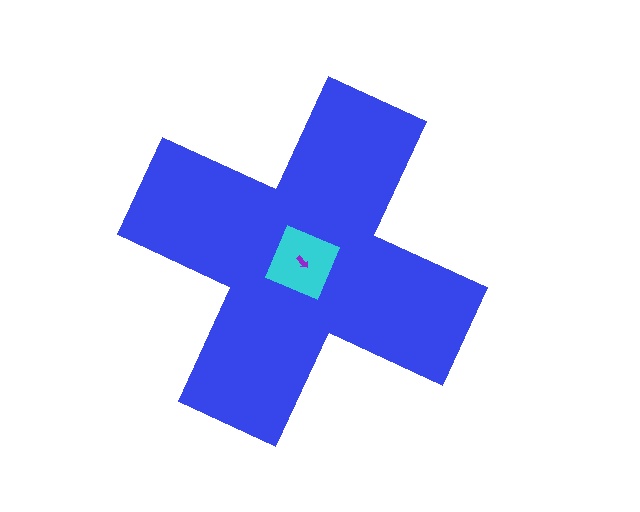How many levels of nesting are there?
3.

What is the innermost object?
The purple arrow.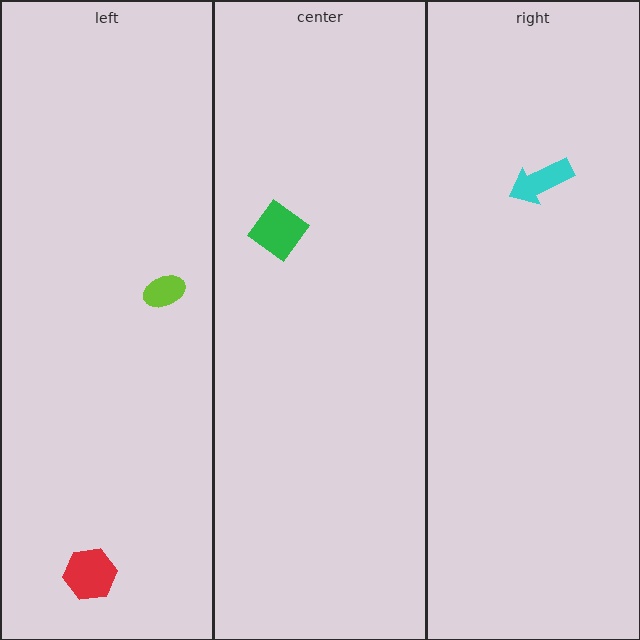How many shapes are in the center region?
1.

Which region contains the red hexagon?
The left region.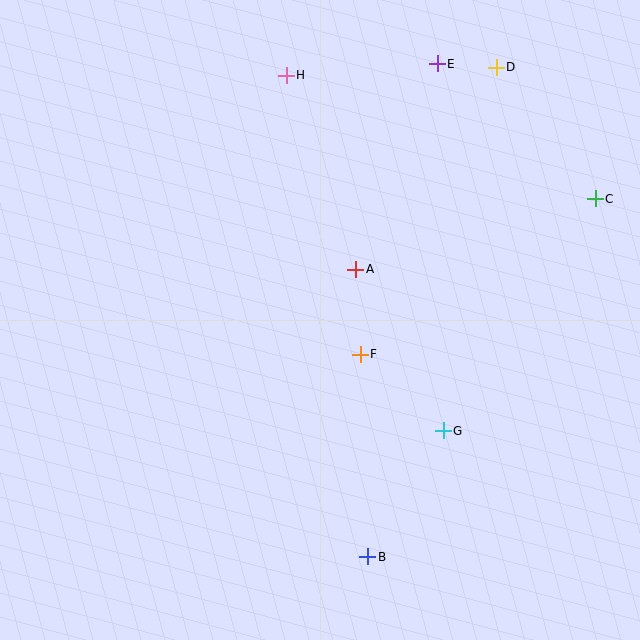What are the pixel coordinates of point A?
Point A is at (356, 269).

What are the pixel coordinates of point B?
Point B is at (368, 557).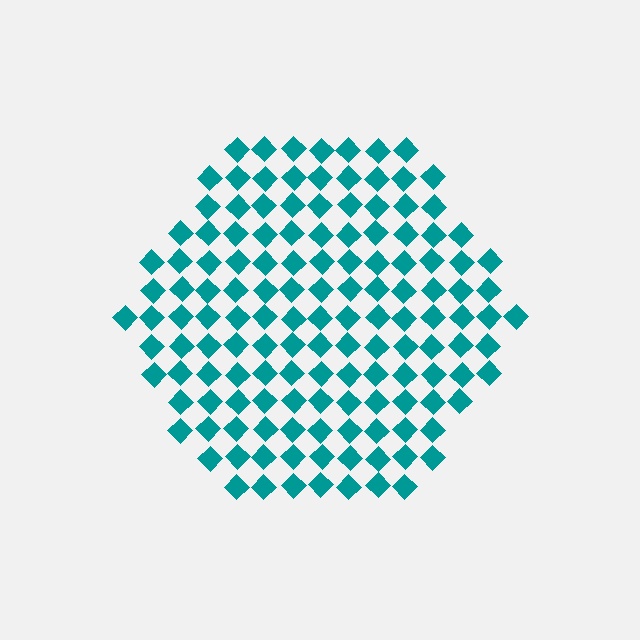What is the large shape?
The large shape is a hexagon.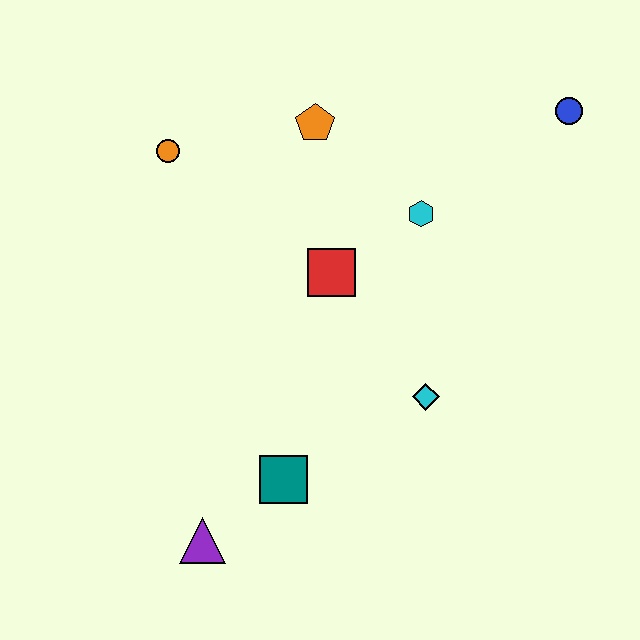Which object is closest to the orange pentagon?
The cyan hexagon is closest to the orange pentagon.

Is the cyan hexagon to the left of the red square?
No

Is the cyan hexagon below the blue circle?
Yes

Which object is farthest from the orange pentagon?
The purple triangle is farthest from the orange pentagon.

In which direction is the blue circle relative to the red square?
The blue circle is to the right of the red square.